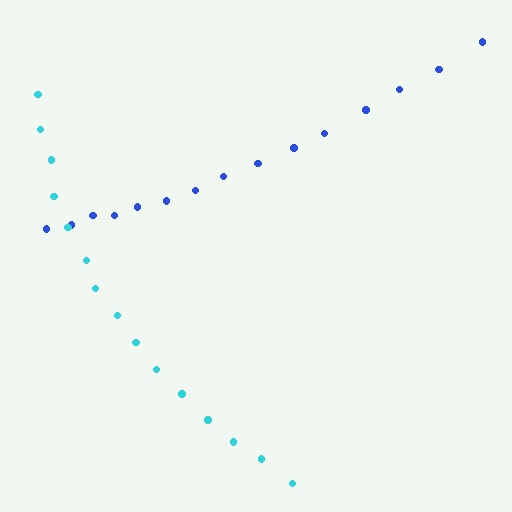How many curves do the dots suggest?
There are 2 distinct paths.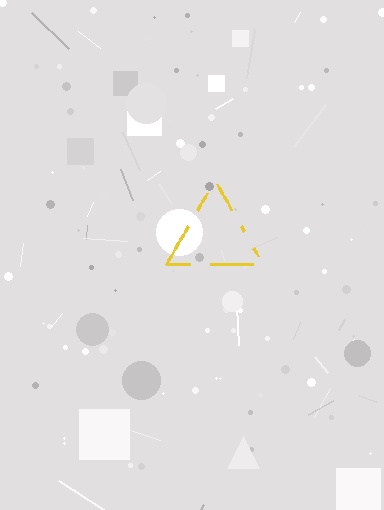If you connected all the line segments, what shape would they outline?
They would outline a triangle.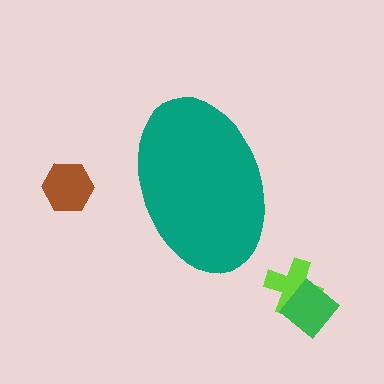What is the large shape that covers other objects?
A teal ellipse.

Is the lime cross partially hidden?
No, the lime cross is fully visible.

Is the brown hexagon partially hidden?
No, the brown hexagon is fully visible.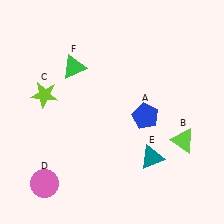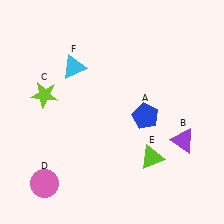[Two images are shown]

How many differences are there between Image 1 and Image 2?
There are 3 differences between the two images.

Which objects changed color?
B changed from lime to purple. E changed from teal to lime. F changed from green to cyan.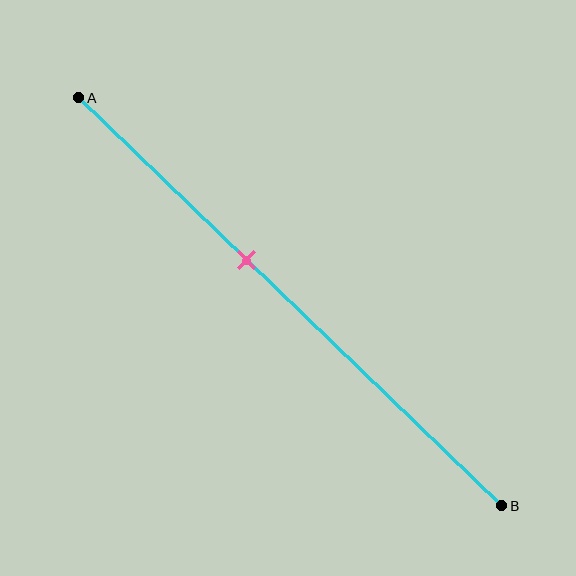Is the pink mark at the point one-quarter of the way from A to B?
No, the mark is at about 40% from A, not at the 25% one-quarter point.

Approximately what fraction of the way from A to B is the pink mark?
The pink mark is approximately 40% of the way from A to B.